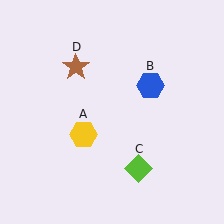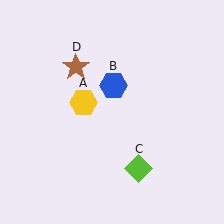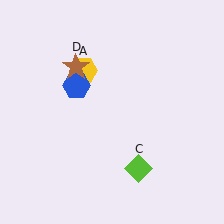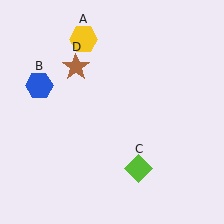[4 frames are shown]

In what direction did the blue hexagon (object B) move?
The blue hexagon (object B) moved left.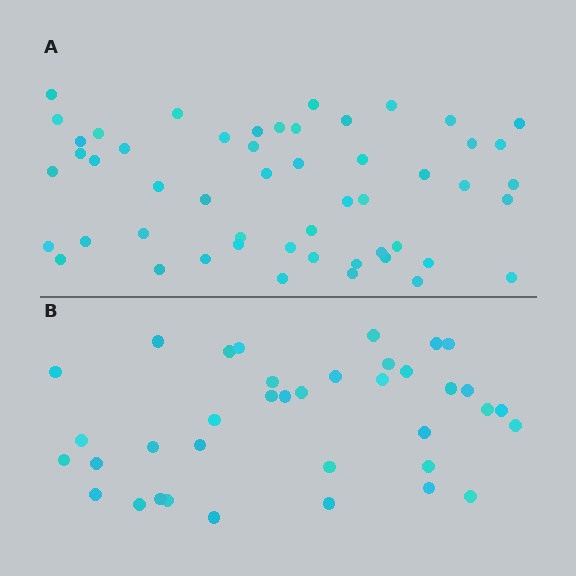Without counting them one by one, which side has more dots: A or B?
Region A (the top region) has more dots.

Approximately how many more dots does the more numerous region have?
Region A has approximately 15 more dots than region B.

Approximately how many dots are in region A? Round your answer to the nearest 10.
About 50 dots. (The exact count is 52, which rounds to 50.)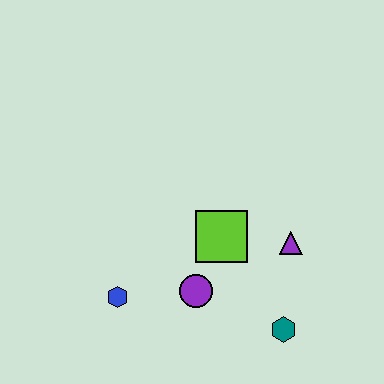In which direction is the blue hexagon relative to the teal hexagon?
The blue hexagon is to the left of the teal hexagon.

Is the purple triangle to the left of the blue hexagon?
No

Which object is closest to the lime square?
The purple circle is closest to the lime square.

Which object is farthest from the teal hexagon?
The blue hexagon is farthest from the teal hexagon.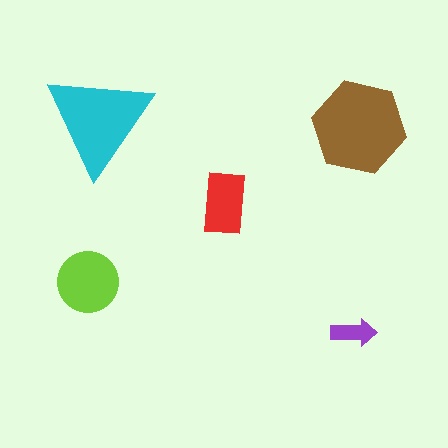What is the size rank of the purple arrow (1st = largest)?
5th.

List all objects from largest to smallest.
The brown hexagon, the cyan triangle, the lime circle, the red rectangle, the purple arrow.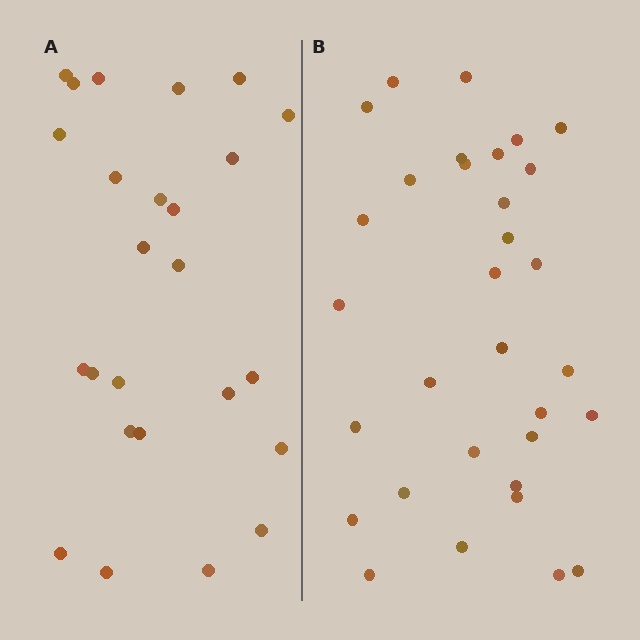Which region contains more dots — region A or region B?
Region B (the right region) has more dots.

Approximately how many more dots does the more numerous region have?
Region B has roughly 8 or so more dots than region A.